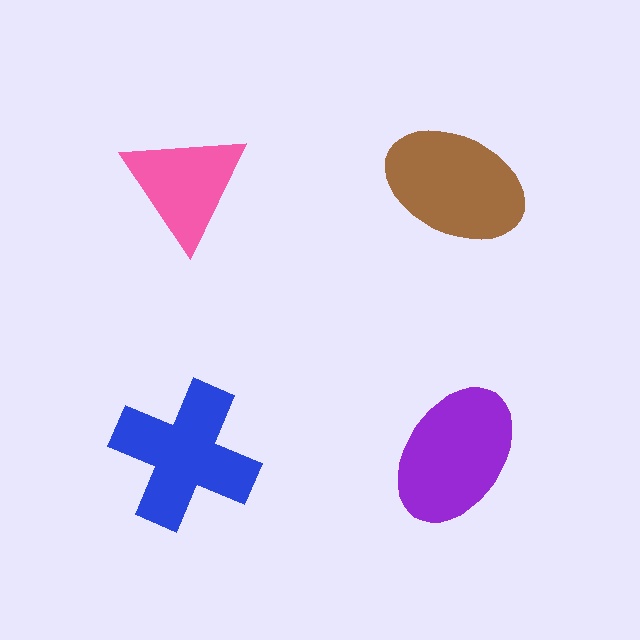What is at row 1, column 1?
A pink triangle.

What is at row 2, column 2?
A purple ellipse.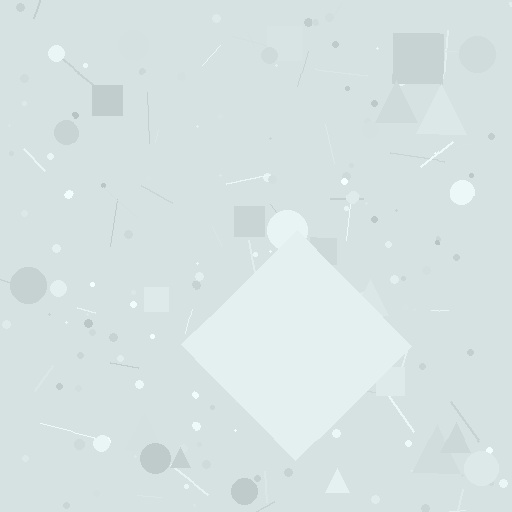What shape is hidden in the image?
A diamond is hidden in the image.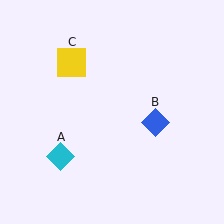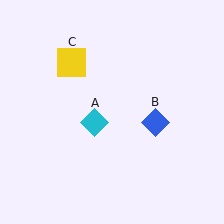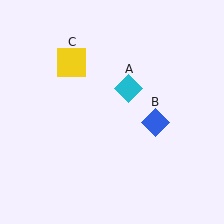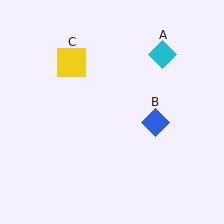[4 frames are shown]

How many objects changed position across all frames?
1 object changed position: cyan diamond (object A).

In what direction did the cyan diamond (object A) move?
The cyan diamond (object A) moved up and to the right.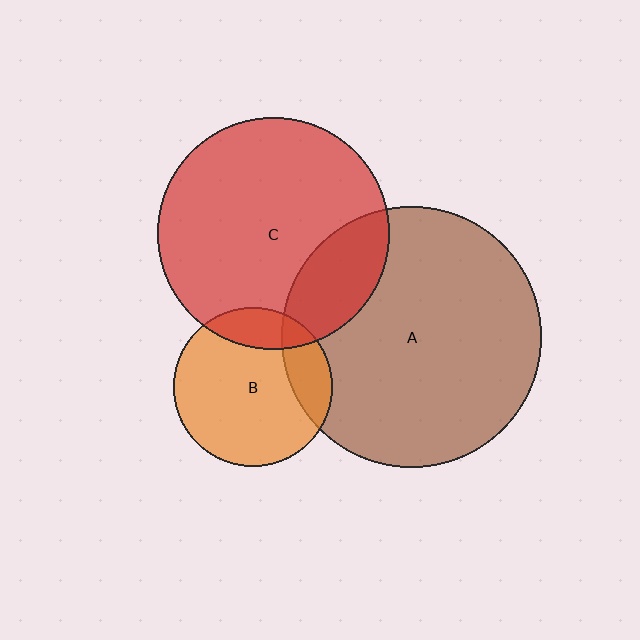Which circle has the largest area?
Circle A (brown).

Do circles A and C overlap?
Yes.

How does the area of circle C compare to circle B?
Approximately 2.1 times.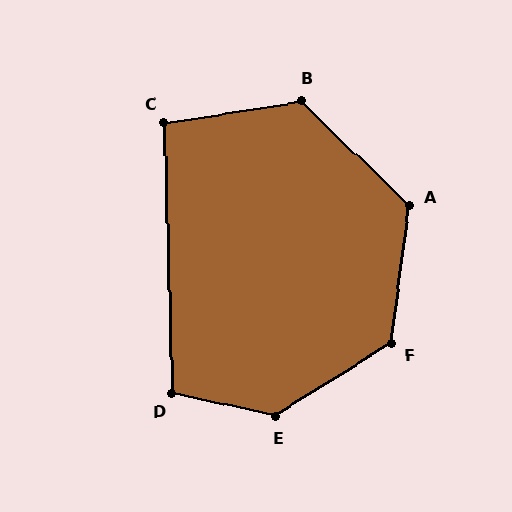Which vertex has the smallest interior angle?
C, at approximately 98 degrees.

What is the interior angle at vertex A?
Approximately 127 degrees (obtuse).